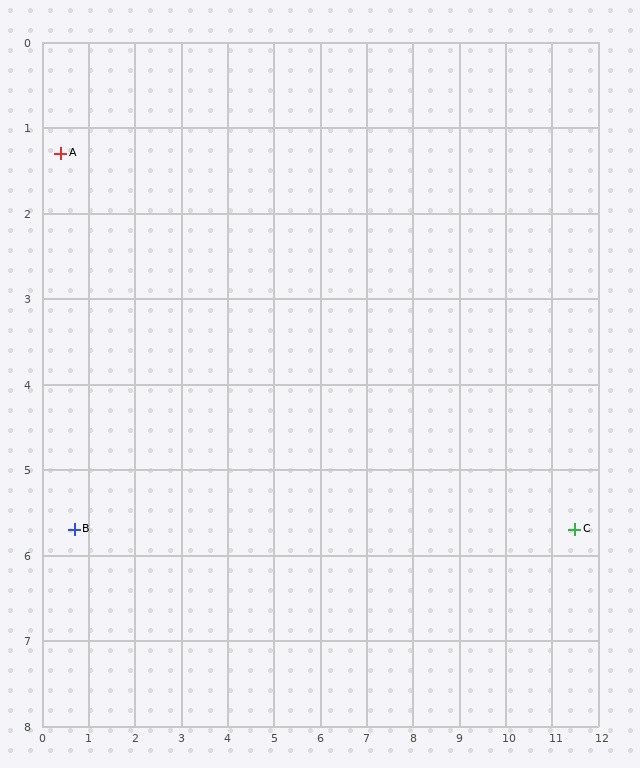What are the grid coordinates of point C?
Point C is at approximately (11.5, 5.7).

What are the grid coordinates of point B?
Point B is at approximately (0.7, 5.7).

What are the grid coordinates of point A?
Point A is at approximately (0.4, 1.3).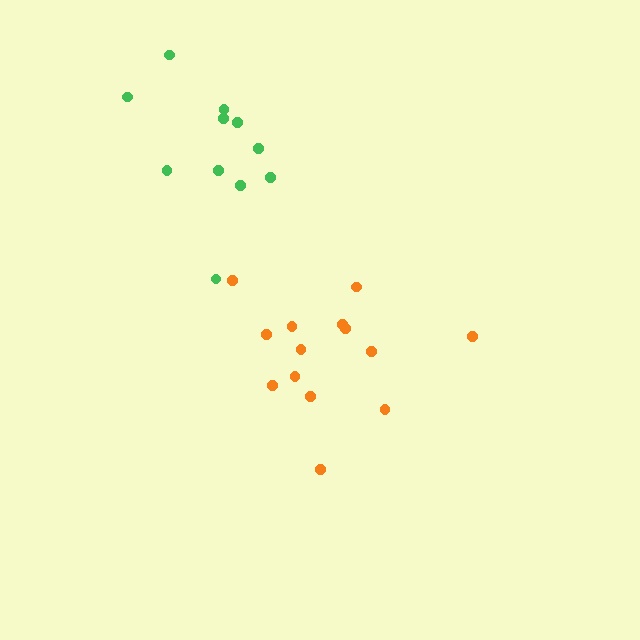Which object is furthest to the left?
The green cluster is leftmost.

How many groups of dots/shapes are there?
There are 2 groups.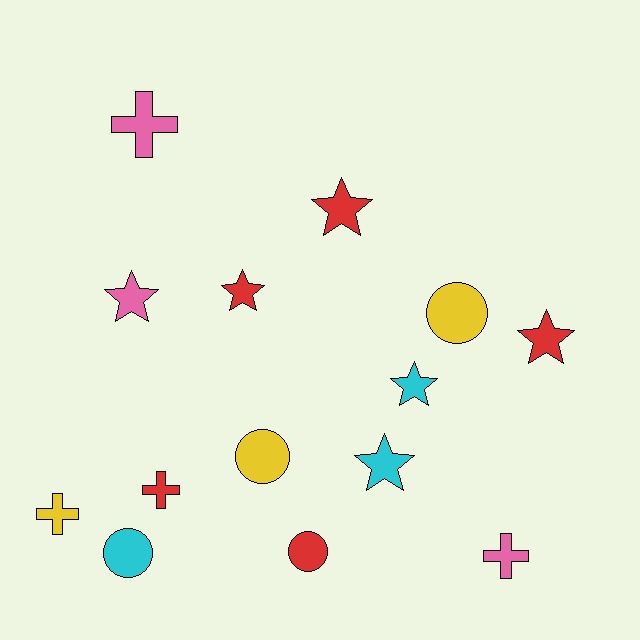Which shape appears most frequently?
Star, with 6 objects.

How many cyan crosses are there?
There are no cyan crosses.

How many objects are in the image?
There are 14 objects.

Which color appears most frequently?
Red, with 5 objects.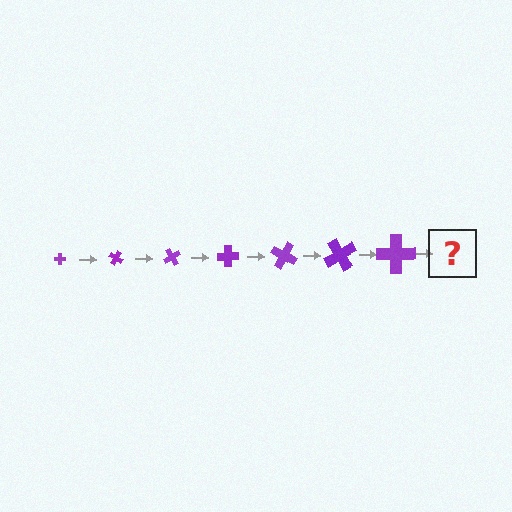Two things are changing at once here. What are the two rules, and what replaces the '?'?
The two rules are that the cross grows larger each step and it rotates 30 degrees each step. The '?' should be a cross, larger than the previous one and rotated 210 degrees from the start.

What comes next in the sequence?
The next element should be a cross, larger than the previous one and rotated 210 degrees from the start.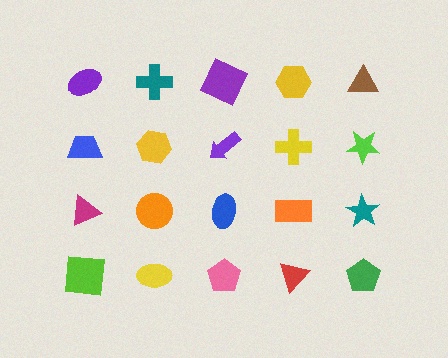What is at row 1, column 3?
A purple square.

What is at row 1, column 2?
A teal cross.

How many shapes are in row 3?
5 shapes.